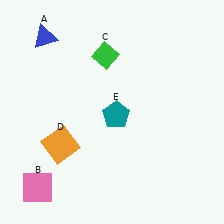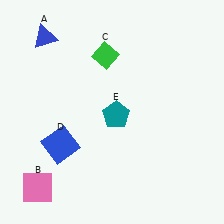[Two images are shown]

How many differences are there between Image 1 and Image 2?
There is 1 difference between the two images.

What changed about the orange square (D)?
In Image 1, D is orange. In Image 2, it changed to blue.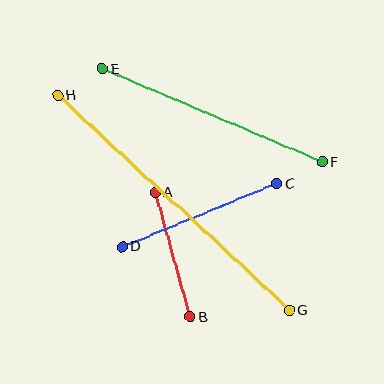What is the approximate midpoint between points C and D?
The midpoint is at approximately (199, 215) pixels.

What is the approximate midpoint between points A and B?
The midpoint is at approximately (173, 255) pixels.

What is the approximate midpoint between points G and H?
The midpoint is at approximately (174, 203) pixels.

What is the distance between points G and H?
The distance is approximately 316 pixels.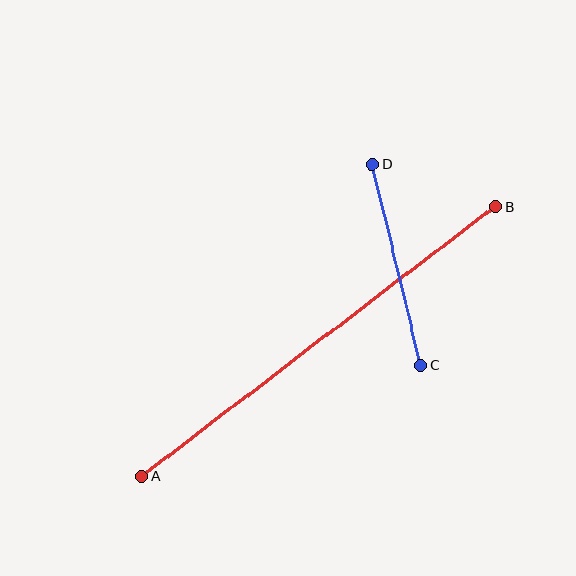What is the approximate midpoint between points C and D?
The midpoint is at approximately (396, 265) pixels.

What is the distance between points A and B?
The distance is approximately 446 pixels.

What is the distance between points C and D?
The distance is approximately 206 pixels.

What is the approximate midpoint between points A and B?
The midpoint is at approximately (319, 341) pixels.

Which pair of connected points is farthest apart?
Points A and B are farthest apart.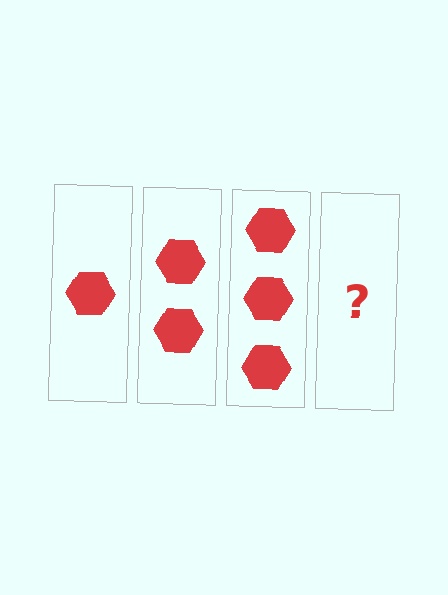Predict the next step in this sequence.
The next step is 4 hexagons.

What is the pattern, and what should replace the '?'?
The pattern is that each step adds one more hexagon. The '?' should be 4 hexagons.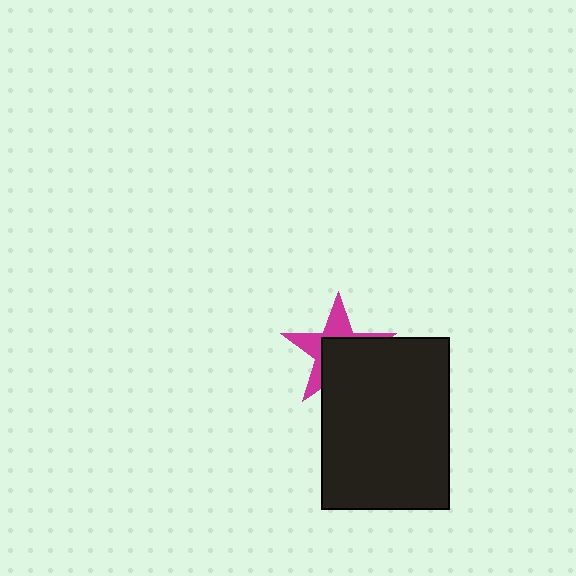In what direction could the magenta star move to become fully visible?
The magenta star could move toward the upper-left. That would shift it out from behind the black rectangle entirely.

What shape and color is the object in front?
The object in front is a black rectangle.